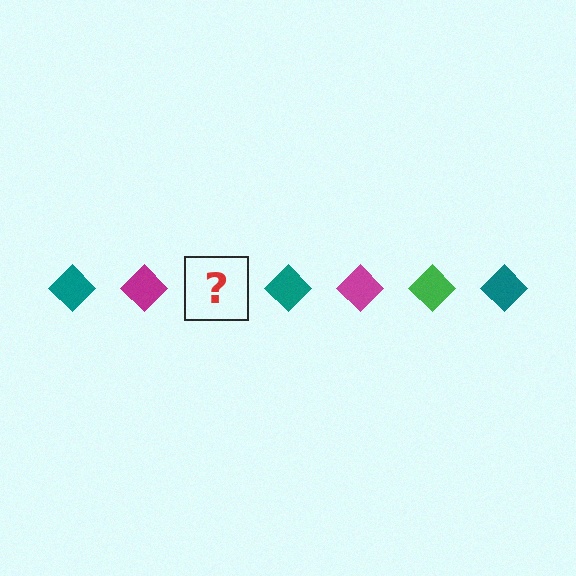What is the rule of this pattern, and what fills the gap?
The rule is that the pattern cycles through teal, magenta, green diamonds. The gap should be filled with a green diamond.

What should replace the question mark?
The question mark should be replaced with a green diamond.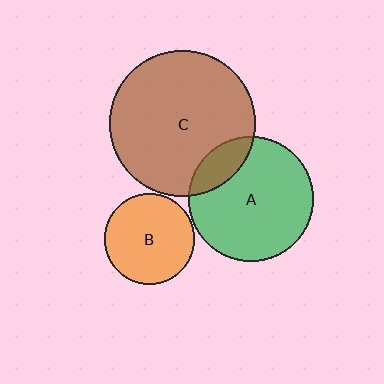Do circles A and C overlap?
Yes.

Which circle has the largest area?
Circle C (brown).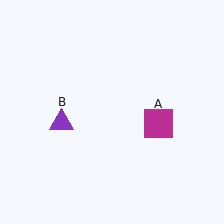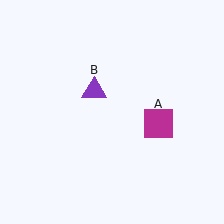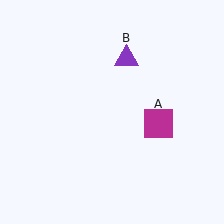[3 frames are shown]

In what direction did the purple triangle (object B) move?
The purple triangle (object B) moved up and to the right.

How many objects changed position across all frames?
1 object changed position: purple triangle (object B).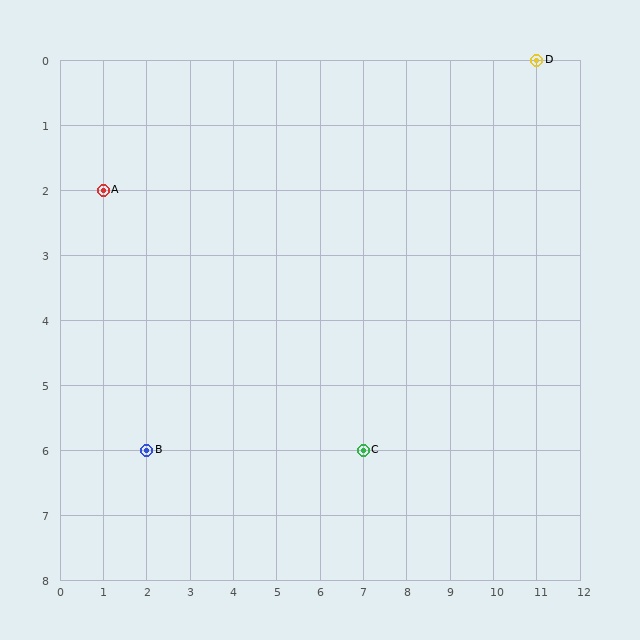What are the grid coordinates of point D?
Point D is at grid coordinates (11, 0).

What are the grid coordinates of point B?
Point B is at grid coordinates (2, 6).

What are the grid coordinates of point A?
Point A is at grid coordinates (1, 2).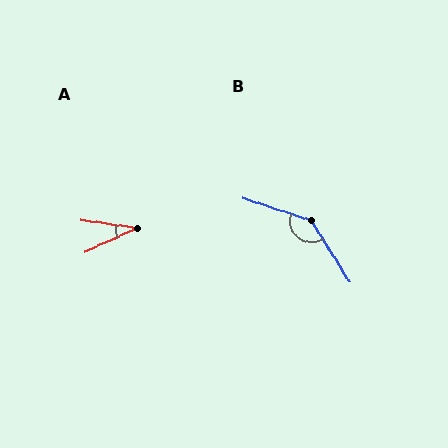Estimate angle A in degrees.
Approximately 32 degrees.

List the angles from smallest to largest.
A (32°), B (140°).